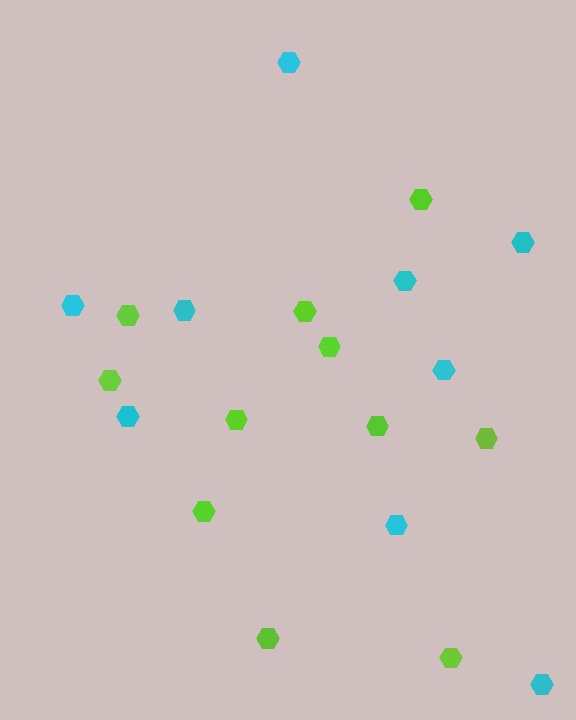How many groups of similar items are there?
There are 2 groups: one group of lime hexagons (11) and one group of cyan hexagons (9).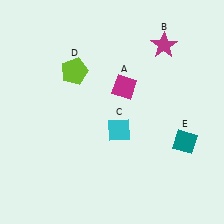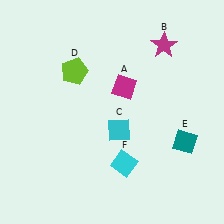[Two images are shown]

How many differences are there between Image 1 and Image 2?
There is 1 difference between the two images.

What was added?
A cyan diamond (F) was added in Image 2.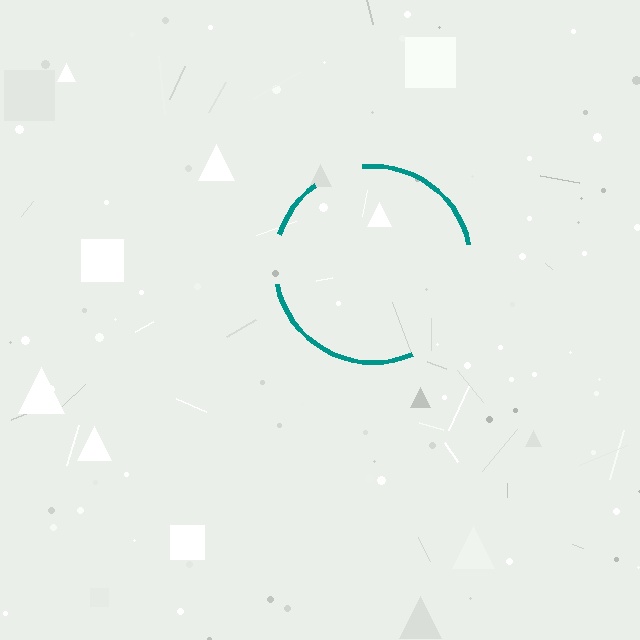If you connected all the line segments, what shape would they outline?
They would outline a circle.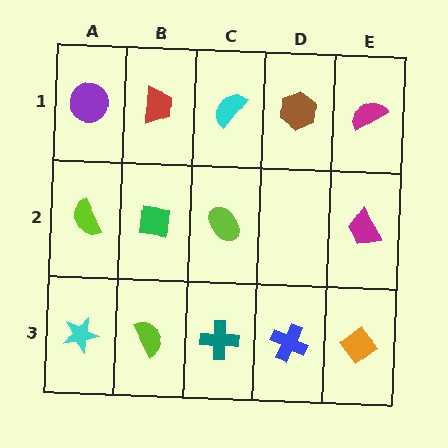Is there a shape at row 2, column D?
No, that cell is empty.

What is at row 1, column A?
A purple circle.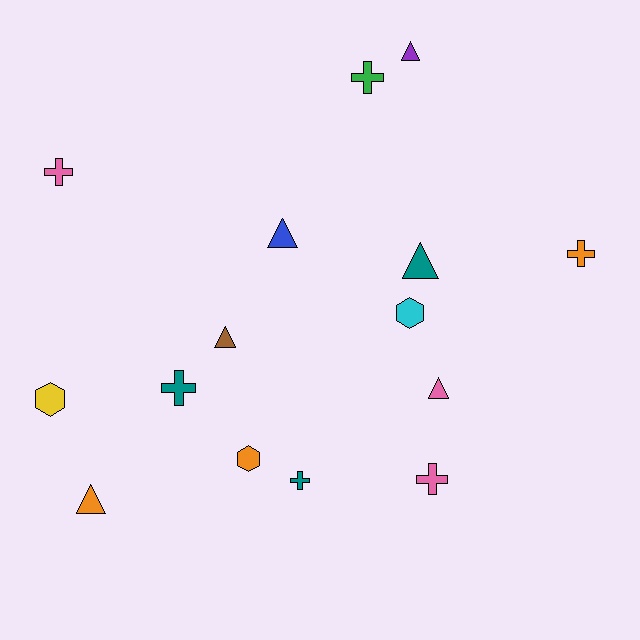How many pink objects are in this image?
There are 3 pink objects.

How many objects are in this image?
There are 15 objects.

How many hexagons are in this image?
There are 3 hexagons.